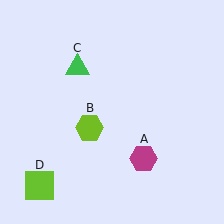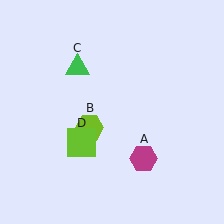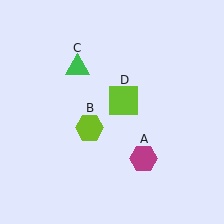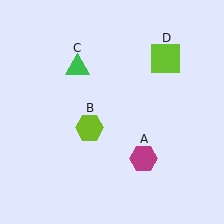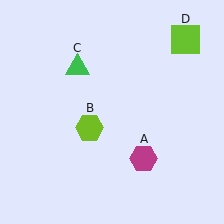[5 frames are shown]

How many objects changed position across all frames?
1 object changed position: lime square (object D).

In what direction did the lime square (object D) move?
The lime square (object D) moved up and to the right.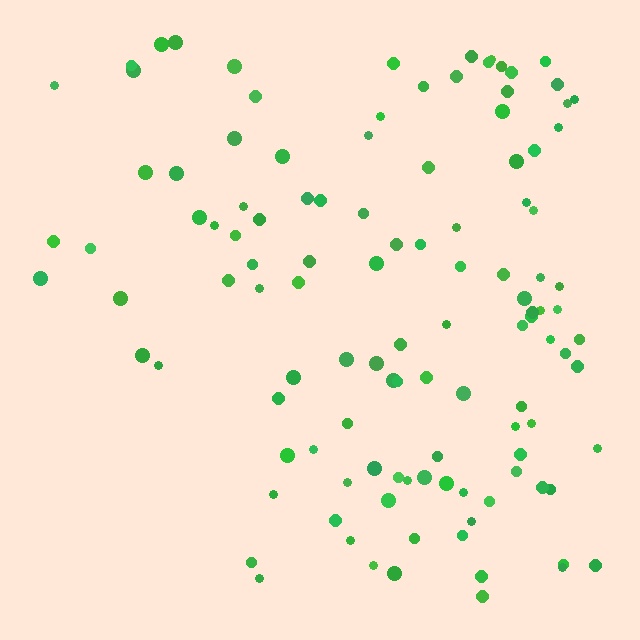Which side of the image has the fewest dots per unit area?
The left.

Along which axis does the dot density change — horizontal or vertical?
Horizontal.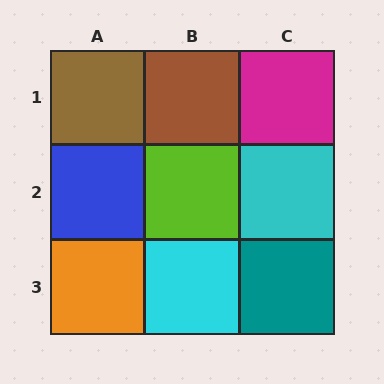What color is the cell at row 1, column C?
Magenta.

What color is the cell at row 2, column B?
Lime.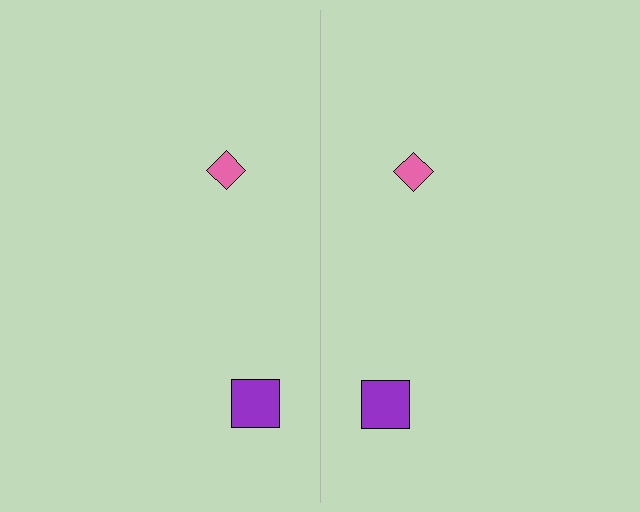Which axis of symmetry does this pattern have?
The pattern has a vertical axis of symmetry running through the center of the image.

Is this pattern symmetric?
Yes, this pattern has bilateral (reflection) symmetry.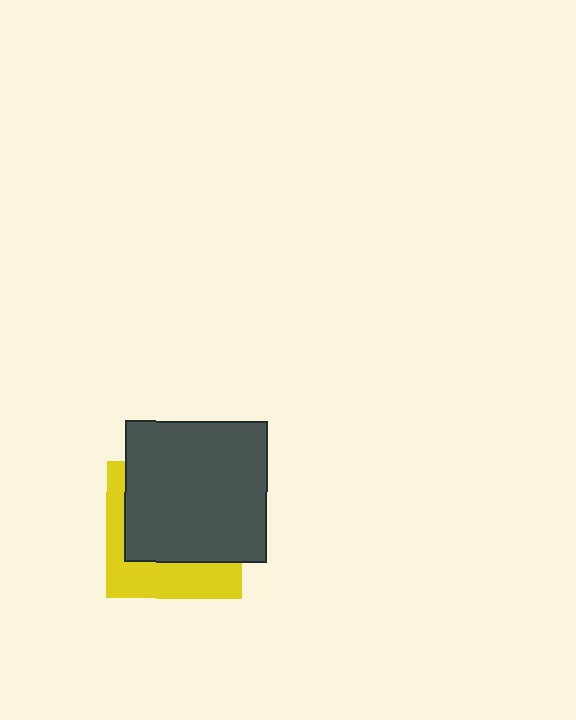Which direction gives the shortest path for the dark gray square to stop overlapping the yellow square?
Moving up gives the shortest separation.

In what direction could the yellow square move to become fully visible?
The yellow square could move down. That would shift it out from behind the dark gray square entirely.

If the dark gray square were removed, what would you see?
You would see the complete yellow square.